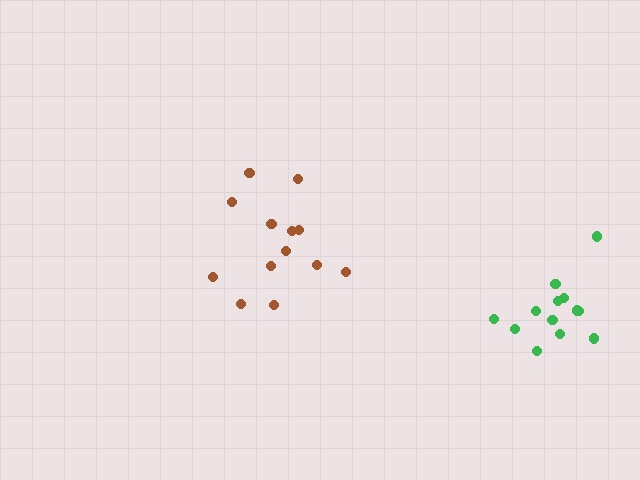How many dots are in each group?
Group 1: 13 dots, Group 2: 13 dots (26 total).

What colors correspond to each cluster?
The clusters are colored: green, brown.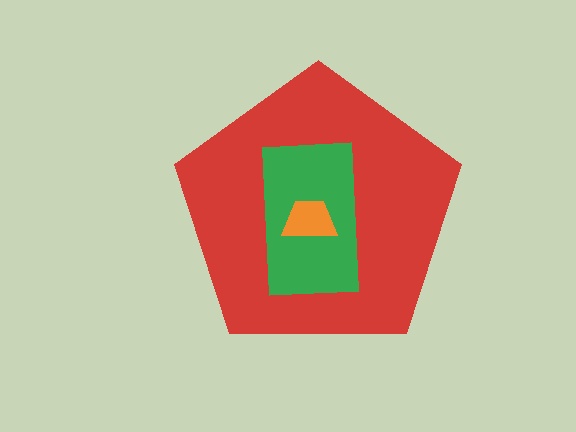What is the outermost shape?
The red pentagon.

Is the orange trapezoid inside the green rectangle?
Yes.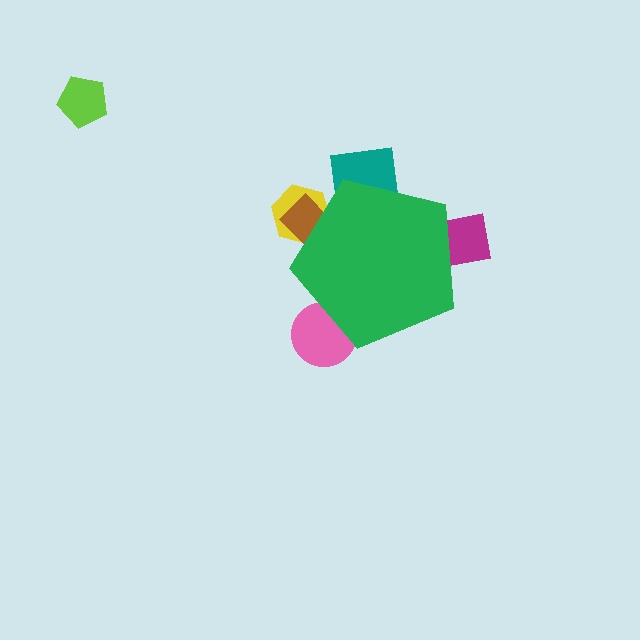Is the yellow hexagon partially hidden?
Yes, the yellow hexagon is partially hidden behind the green pentagon.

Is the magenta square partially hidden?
Yes, the magenta square is partially hidden behind the green pentagon.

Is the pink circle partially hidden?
Yes, the pink circle is partially hidden behind the green pentagon.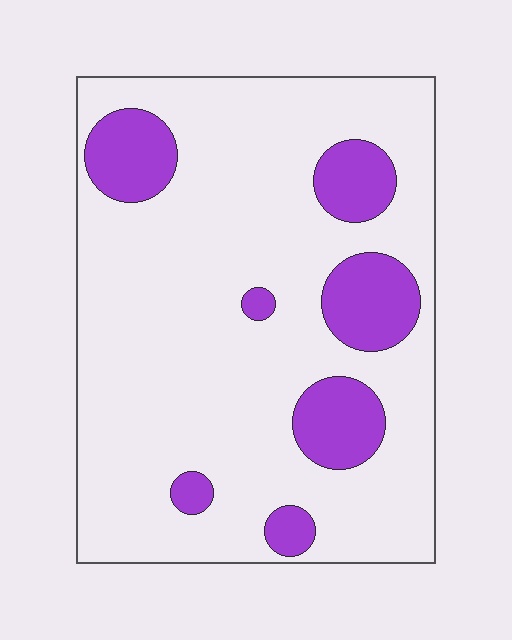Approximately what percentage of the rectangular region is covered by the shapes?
Approximately 20%.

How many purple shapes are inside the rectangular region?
7.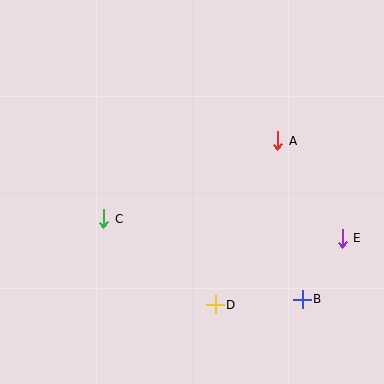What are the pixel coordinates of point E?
Point E is at (342, 238).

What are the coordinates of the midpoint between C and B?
The midpoint between C and B is at (203, 259).